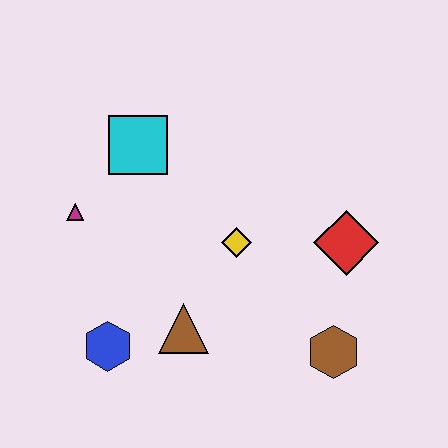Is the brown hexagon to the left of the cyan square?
No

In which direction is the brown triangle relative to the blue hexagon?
The brown triangle is to the right of the blue hexagon.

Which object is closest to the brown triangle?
The blue hexagon is closest to the brown triangle.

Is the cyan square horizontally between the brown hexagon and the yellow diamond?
No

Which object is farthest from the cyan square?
The brown hexagon is farthest from the cyan square.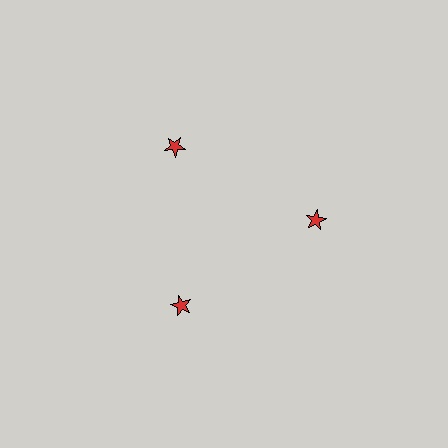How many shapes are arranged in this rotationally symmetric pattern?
There are 3 shapes, arranged in 3 groups of 1.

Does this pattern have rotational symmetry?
Yes, this pattern has 3-fold rotational symmetry. It looks the same after rotating 120 degrees around the center.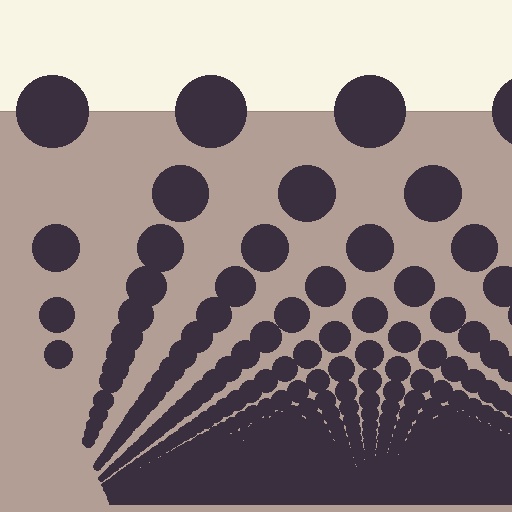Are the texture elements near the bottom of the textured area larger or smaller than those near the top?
Smaller. The gradient is inverted — elements near the bottom are smaller and denser.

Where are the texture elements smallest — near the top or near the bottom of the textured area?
Near the bottom.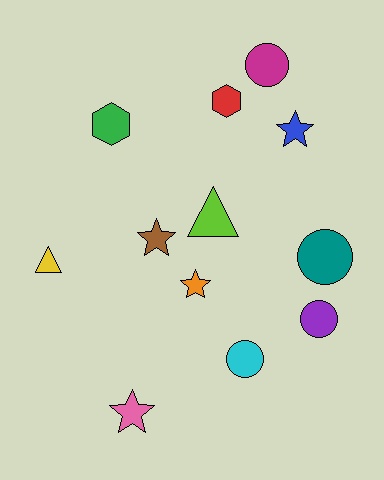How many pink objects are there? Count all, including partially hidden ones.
There is 1 pink object.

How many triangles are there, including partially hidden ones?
There are 2 triangles.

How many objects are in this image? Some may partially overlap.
There are 12 objects.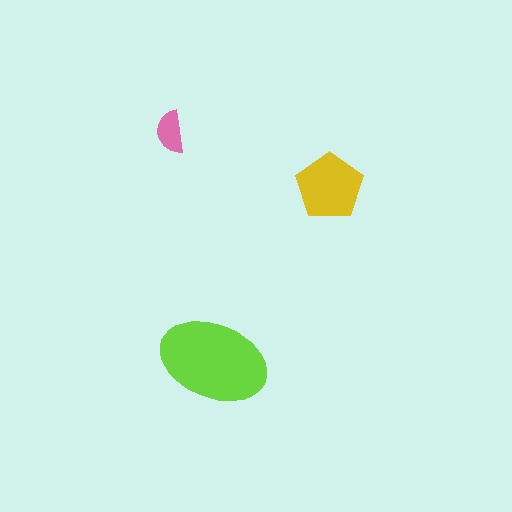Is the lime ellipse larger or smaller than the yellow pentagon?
Larger.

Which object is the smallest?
The pink semicircle.